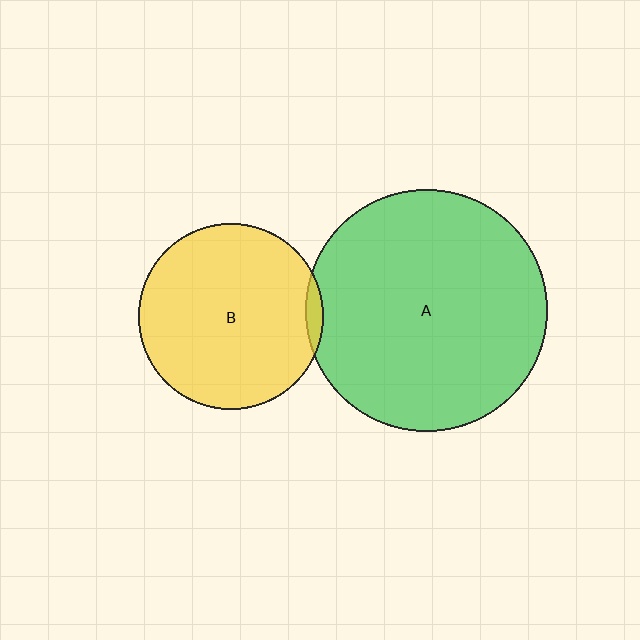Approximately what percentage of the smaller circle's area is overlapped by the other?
Approximately 5%.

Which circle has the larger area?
Circle A (green).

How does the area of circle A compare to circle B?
Approximately 1.7 times.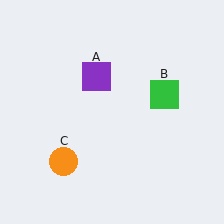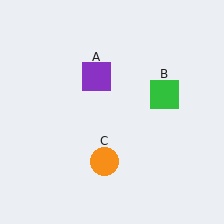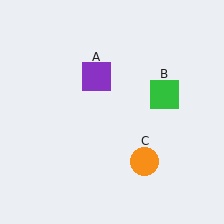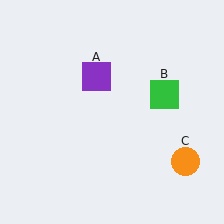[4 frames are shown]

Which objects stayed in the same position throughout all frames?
Purple square (object A) and green square (object B) remained stationary.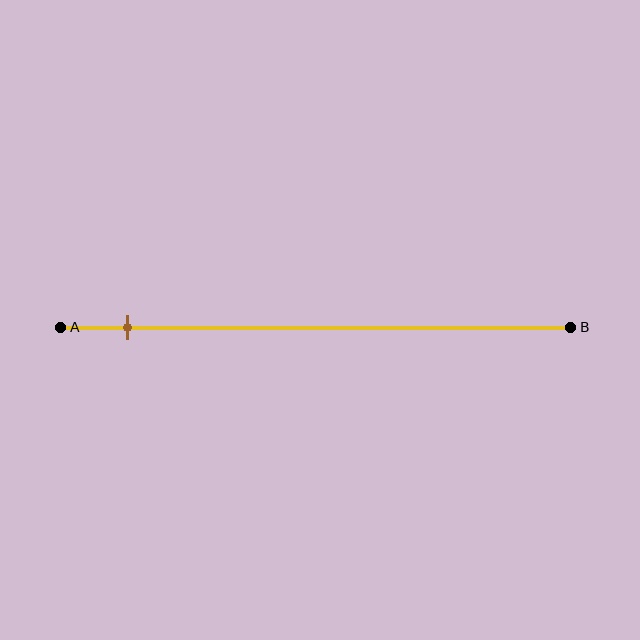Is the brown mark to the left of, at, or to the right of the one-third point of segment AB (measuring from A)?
The brown mark is to the left of the one-third point of segment AB.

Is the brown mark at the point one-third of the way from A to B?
No, the mark is at about 15% from A, not at the 33% one-third point.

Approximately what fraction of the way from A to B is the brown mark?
The brown mark is approximately 15% of the way from A to B.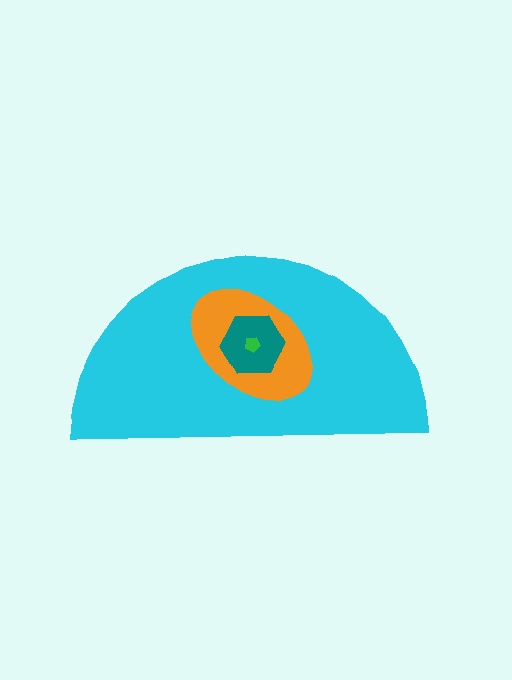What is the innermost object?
The green pentagon.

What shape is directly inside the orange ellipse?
The teal hexagon.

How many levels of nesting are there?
4.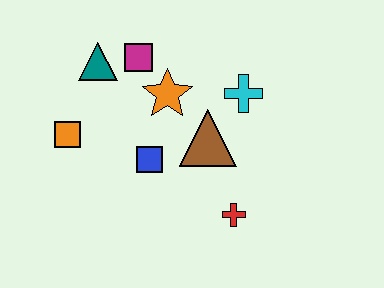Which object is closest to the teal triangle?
The magenta square is closest to the teal triangle.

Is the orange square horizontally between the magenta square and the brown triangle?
No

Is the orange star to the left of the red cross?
Yes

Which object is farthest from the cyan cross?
The orange square is farthest from the cyan cross.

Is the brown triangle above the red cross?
Yes